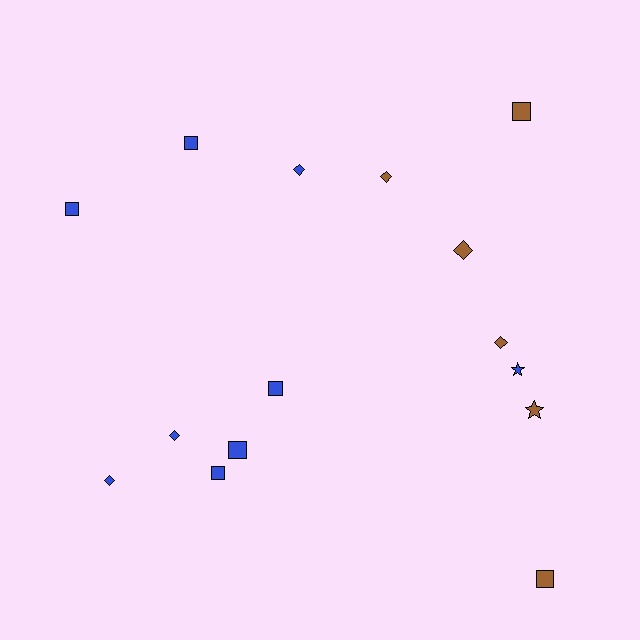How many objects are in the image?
There are 15 objects.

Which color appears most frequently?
Blue, with 9 objects.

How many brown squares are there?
There are 2 brown squares.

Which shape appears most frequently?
Square, with 7 objects.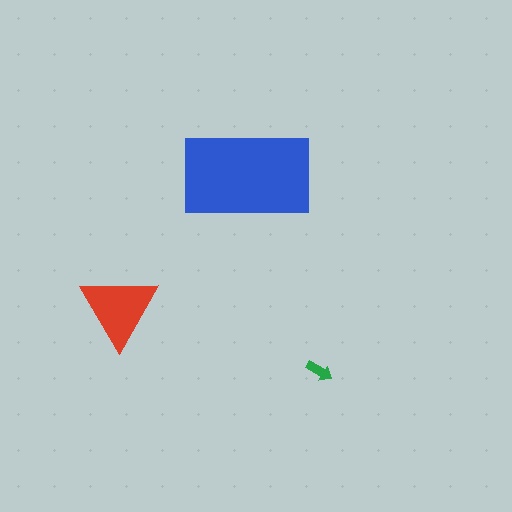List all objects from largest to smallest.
The blue rectangle, the red triangle, the green arrow.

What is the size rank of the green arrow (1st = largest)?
3rd.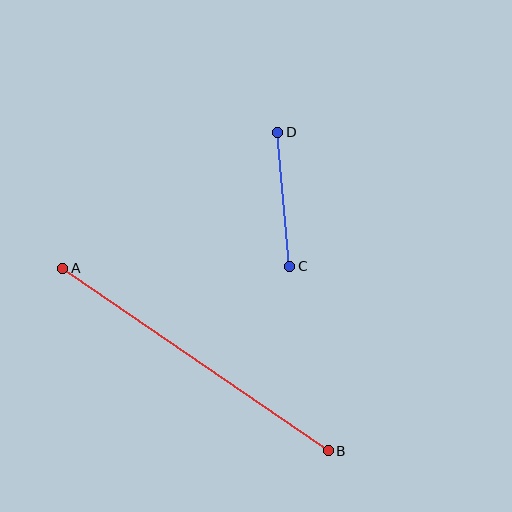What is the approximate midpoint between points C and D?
The midpoint is at approximately (284, 199) pixels.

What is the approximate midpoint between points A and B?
The midpoint is at approximately (196, 359) pixels.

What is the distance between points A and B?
The distance is approximately 322 pixels.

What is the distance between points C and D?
The distance is approximately 134 pixels.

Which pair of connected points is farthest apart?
Points A and B are farthest apart.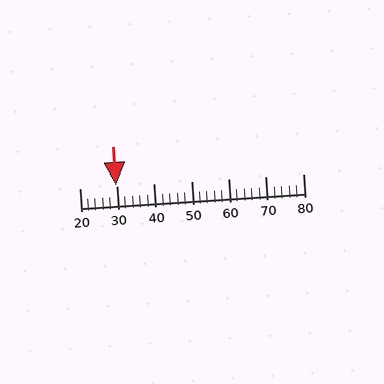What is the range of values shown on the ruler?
The ruler shows values from 20 to 80.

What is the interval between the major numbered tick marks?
The major tick marks are spaced 10 units apart.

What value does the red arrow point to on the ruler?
The red arrow points to approximately 30.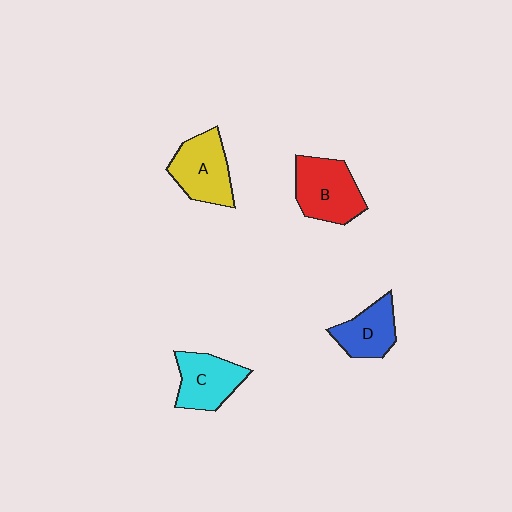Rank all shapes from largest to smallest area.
From largest to smallest: B (red), A (yellow), C (cyan), D (blue).